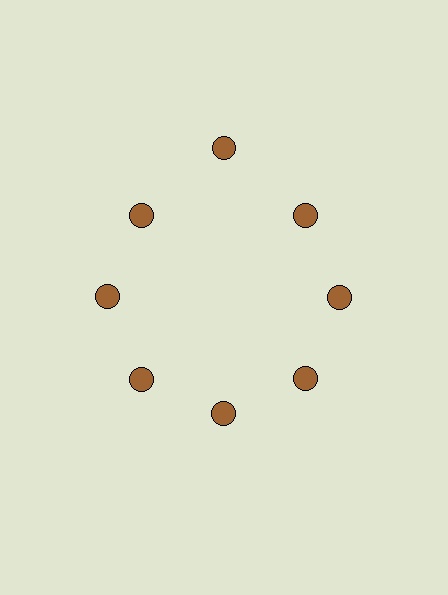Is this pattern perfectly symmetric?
No. The 8 brown circles are arranged in a ring, but one element near the 12 o'clock position is pushed outward from the center, breaking the 8-fold rotational symmetry.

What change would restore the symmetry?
The symmetry would be restored by moving it inward, back onto the ring so that all 8 circles sit at equal angles and equal distance from the center.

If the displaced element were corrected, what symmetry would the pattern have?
It would have 8-fold rotational symmetry — the pattern would map onto itself every 45 degrees.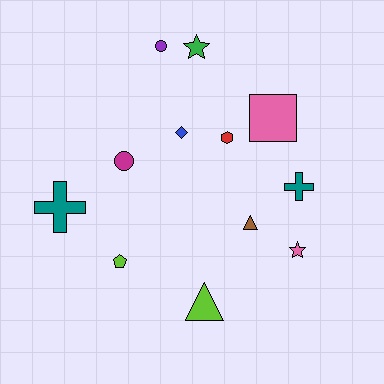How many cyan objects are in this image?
There are no cyan objects.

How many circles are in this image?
There are 2 circles.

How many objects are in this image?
There are 12 objects.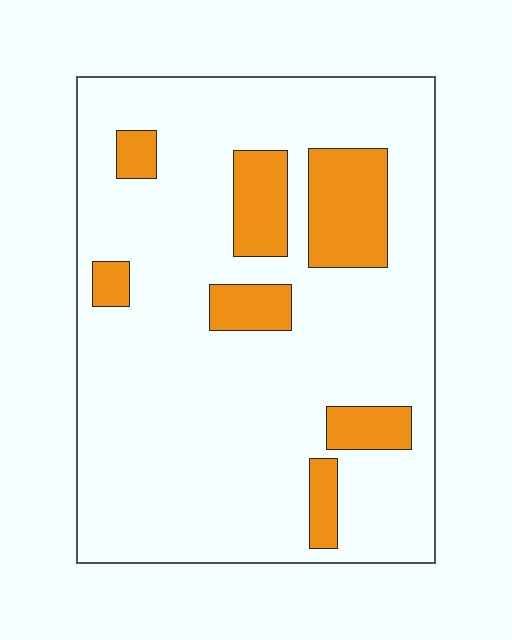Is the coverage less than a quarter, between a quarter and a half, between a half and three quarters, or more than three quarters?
Less than a quarter.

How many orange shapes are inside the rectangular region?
7.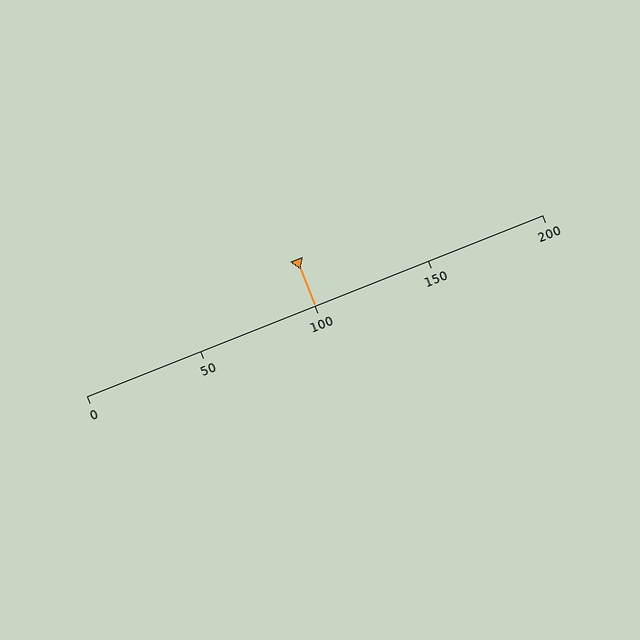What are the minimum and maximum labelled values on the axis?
The axis runs from 0 to 200.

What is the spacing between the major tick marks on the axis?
The major ticks are spaced 50 apart.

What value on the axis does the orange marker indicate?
The marker indicates approximately 100.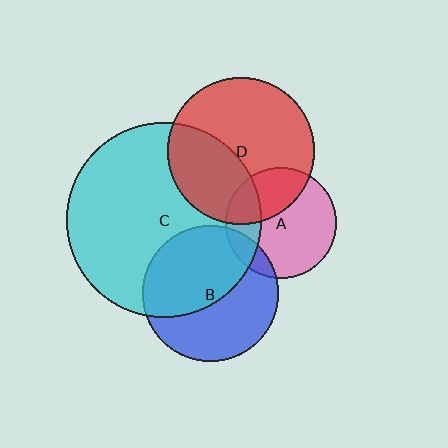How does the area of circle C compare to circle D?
Approximately 1.8 times.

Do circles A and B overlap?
Yes.